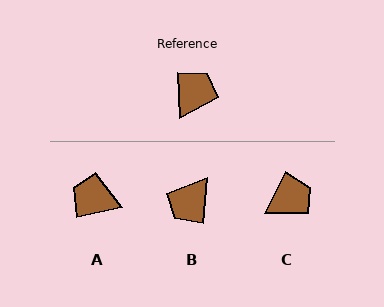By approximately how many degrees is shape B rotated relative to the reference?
Approximately 172 degrees counter-clockwise.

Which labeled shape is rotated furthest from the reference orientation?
B, about 172 degrees away.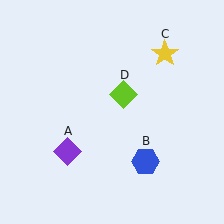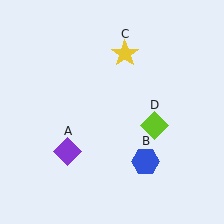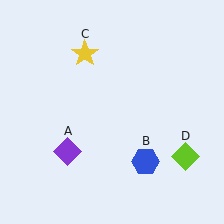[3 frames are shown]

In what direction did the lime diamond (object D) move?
The lime diamond (object D) moved down and to the right.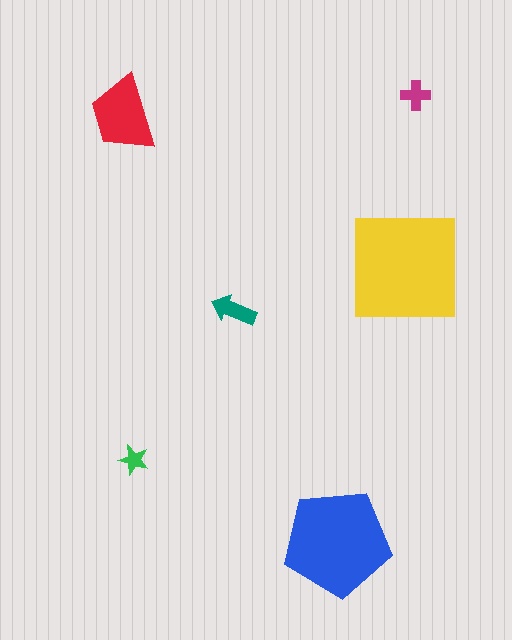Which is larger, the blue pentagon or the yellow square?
The yellow square.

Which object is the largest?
The yellow square.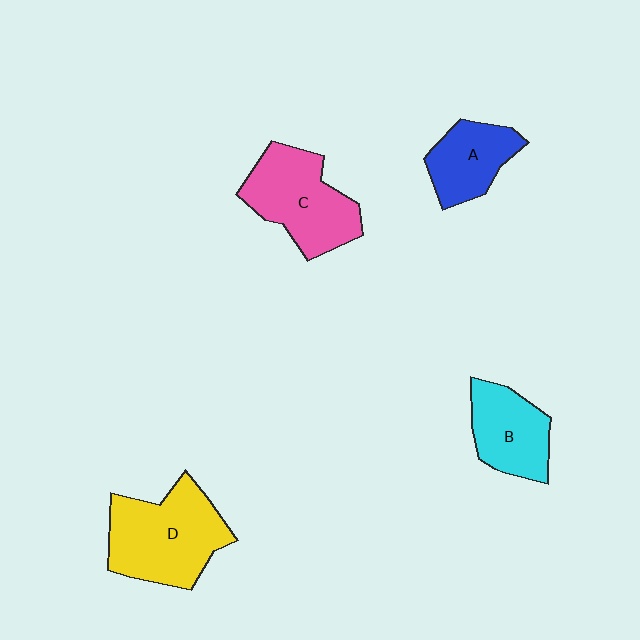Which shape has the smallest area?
Shape A (blue).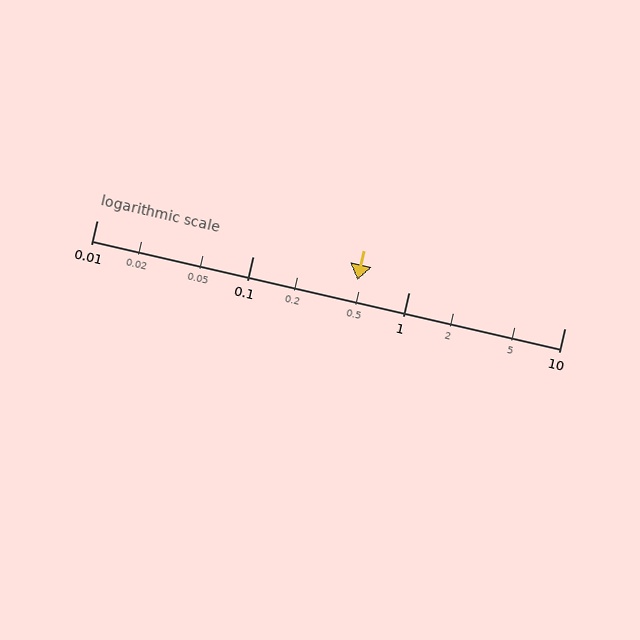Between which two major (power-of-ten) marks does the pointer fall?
The pointer is between 0.1 and 1.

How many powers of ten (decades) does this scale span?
The scale spans 3 decades, from 0.01 to 10.